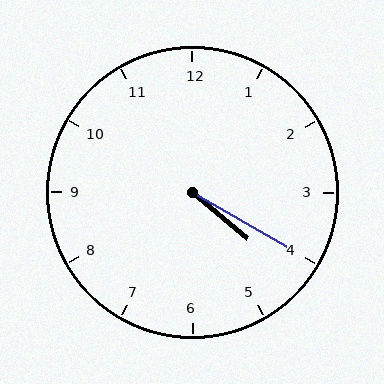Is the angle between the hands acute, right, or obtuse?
It is acute.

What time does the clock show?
4:20.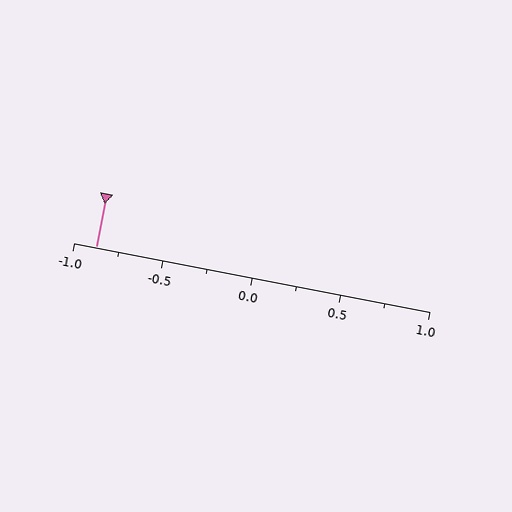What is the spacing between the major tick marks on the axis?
The major ticks are spaced 0.5 apart.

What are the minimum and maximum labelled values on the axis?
The axis runs from -1.0 to 1.0.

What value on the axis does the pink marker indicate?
The marker indicates approximately -0.88.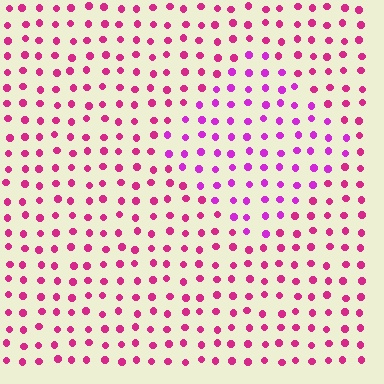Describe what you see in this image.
The image is filled with small magenta elements in a uniform arrangement. A diamond-shaped region is visible where the elements are tinted to a slightly different hue, forming a subtle color boundary.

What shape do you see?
I see a diamond.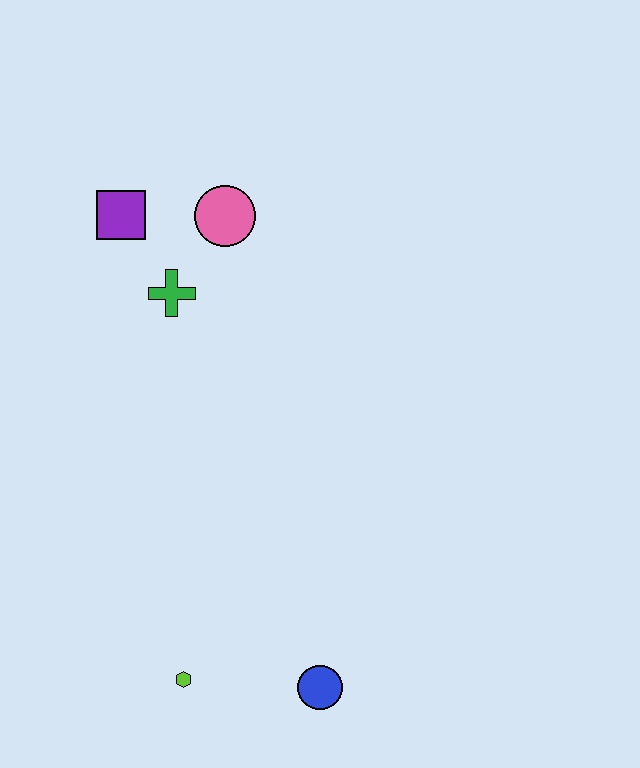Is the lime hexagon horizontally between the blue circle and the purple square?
Yes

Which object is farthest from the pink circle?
The blue circle is farthest from the pink circle.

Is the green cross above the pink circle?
No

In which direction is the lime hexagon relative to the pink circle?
The lime hexagon is below the pink circle.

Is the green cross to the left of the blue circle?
Yes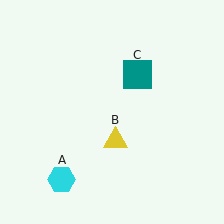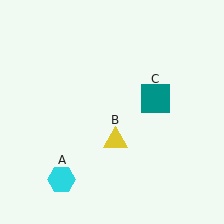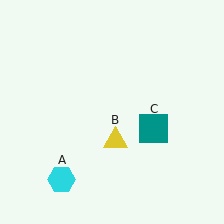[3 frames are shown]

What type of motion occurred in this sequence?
The teal square (object C) rotated clockwise around the center of the scene.